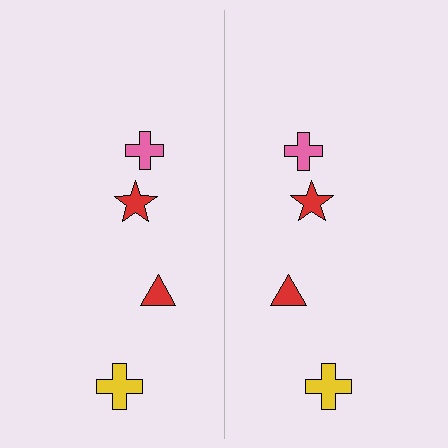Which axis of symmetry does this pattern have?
The pattern has a vertical axis of symmetry running through the center of the image.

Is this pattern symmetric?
Yes, this pattern has bilateral (reflection) symmetry.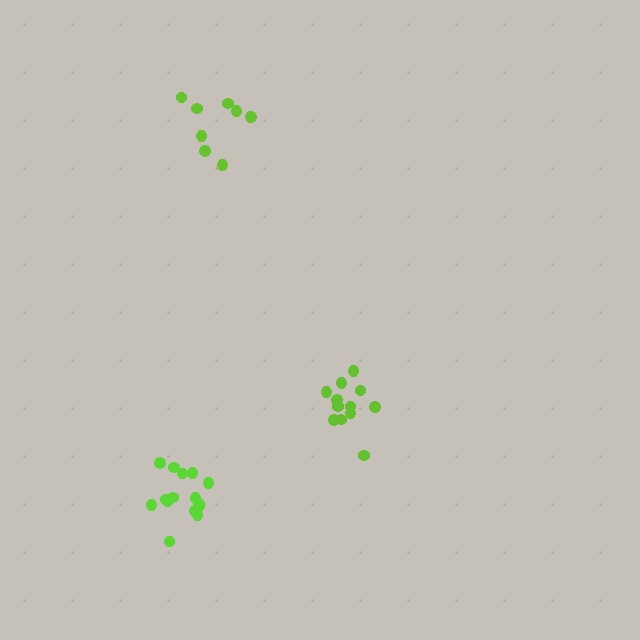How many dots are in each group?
Group 1: 9 dots, Group 2: 15 dots, Group 3: 12 dots (36 total).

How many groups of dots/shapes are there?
There are 3 groups.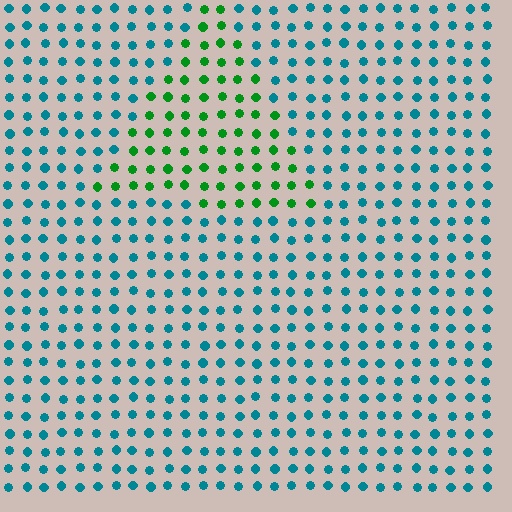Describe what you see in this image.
The image is filled with small teal elements in a uniform arrangement. A triangle-shaped region is visible where the elements are tinted to a slightly different hue, forming a subtle color boundary.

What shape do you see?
I see a triangle.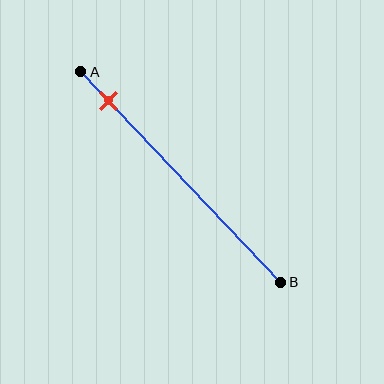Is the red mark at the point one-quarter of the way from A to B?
No, the mark is at about 15% from A, not at the 25% one-quarter point.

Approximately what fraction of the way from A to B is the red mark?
The red mark is approximately 15% of the way from A to B.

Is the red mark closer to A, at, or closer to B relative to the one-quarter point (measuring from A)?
The red mark is closer to point A than the one-quarter point of segment AB.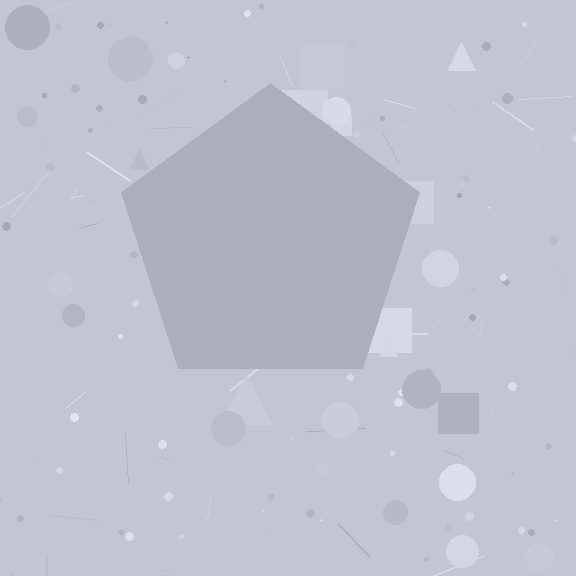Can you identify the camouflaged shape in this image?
The camouflaged shape is a pentagon.